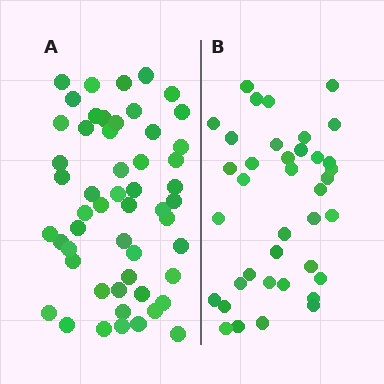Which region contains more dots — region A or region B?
Region A (the left region) has more dots.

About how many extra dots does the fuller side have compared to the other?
Region A has approximately 15 more dots than region B.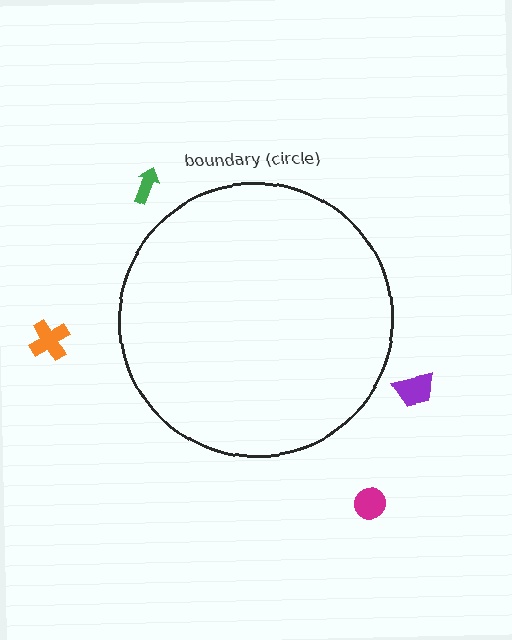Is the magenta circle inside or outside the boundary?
Outside.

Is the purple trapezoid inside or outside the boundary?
Outside.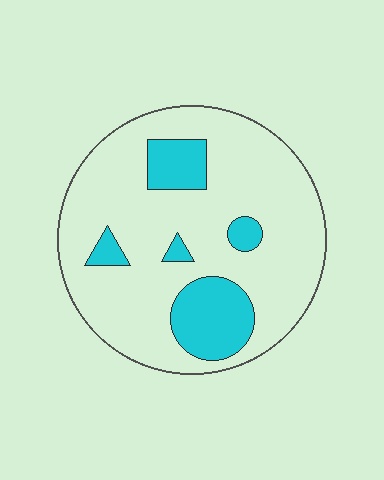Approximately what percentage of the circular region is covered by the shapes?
Approximately 20%.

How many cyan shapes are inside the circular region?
5.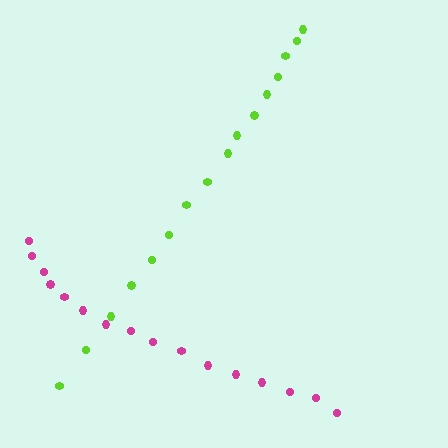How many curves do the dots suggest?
There are 2 distinct paths.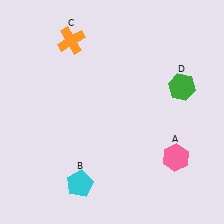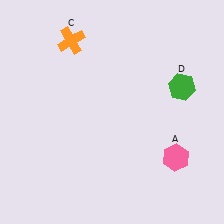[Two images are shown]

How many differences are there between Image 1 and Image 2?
There is 1 difference between the two images.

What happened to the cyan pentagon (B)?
The cyan pentagon (B) was removed in Image 2. It was in the bottom-left area of Image 1.